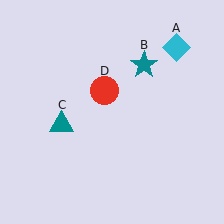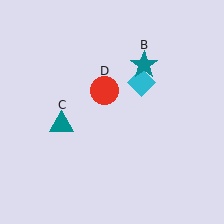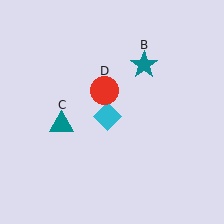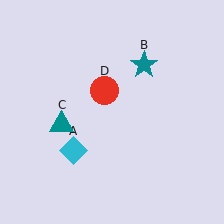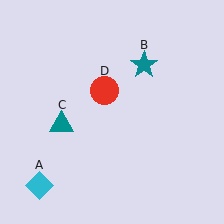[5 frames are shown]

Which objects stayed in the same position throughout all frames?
Teal star (object B) and teal triangle (object C) and red circle (object D) remained stationary.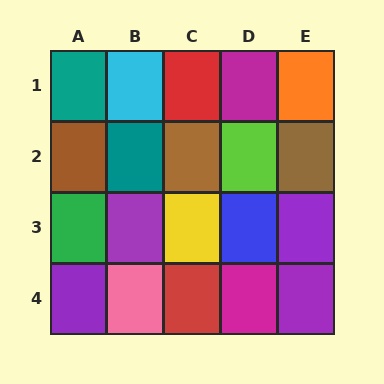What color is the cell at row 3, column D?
Blue.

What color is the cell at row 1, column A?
Teal.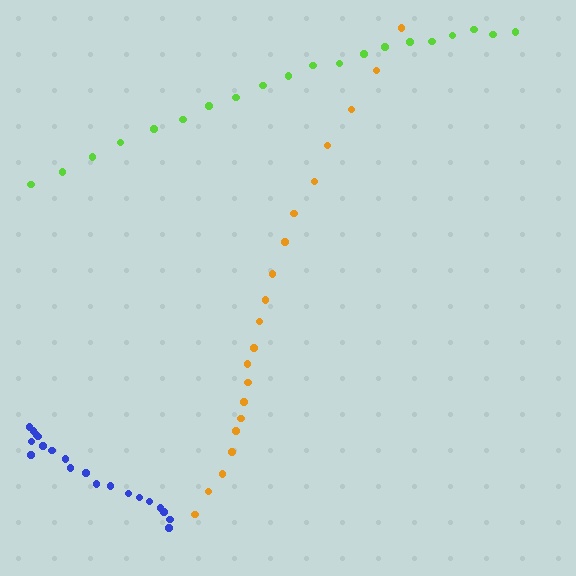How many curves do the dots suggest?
There are 3 distinct paths.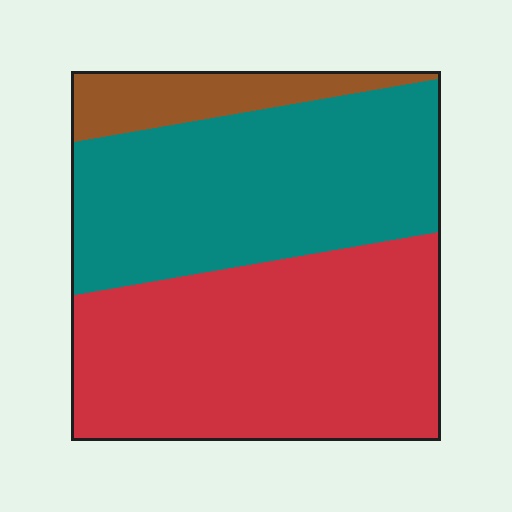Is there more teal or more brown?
Teal.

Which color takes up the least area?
Brown, at roughly 10%.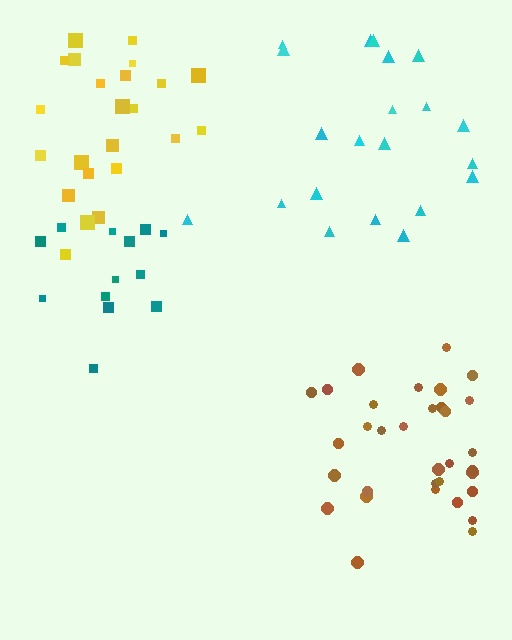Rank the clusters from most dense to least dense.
brown, teal, yellow, cyan.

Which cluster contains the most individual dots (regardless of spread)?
Brown (34).